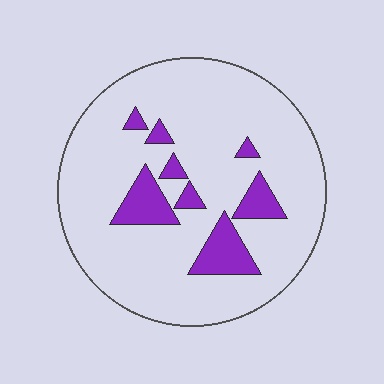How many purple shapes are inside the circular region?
8.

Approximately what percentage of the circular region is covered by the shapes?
Approximately 15%.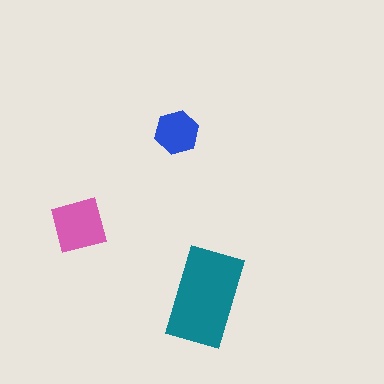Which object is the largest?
The teal rectangle.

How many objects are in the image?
There are 3 objects in the image.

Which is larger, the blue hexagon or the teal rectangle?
The teal rectangle.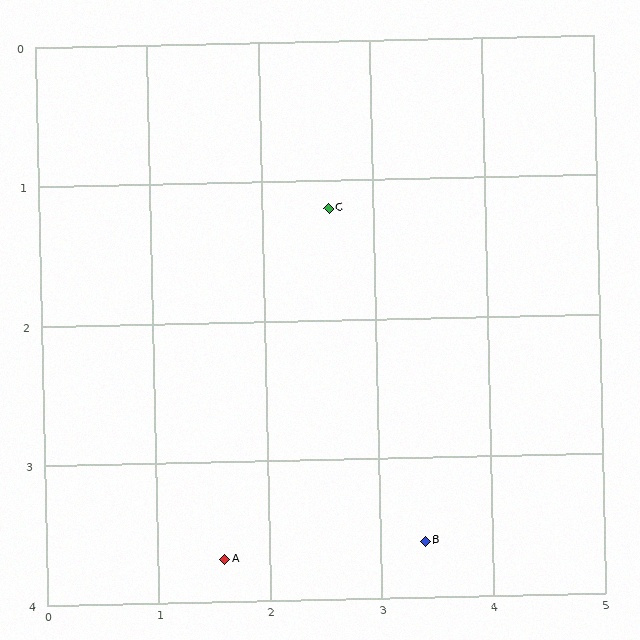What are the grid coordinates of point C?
Point C is at approximately (2.6, 1.2).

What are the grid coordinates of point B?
Point B is at approximately (3.4, 3.6).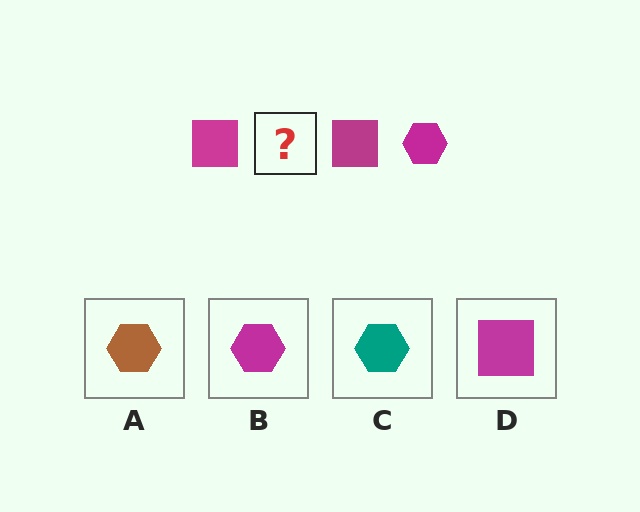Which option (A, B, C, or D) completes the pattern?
B.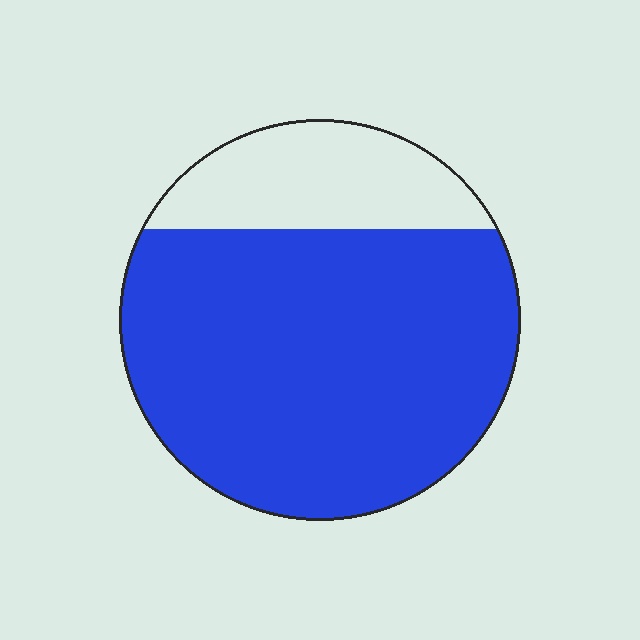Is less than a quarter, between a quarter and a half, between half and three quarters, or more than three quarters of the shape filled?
More than three quarters.